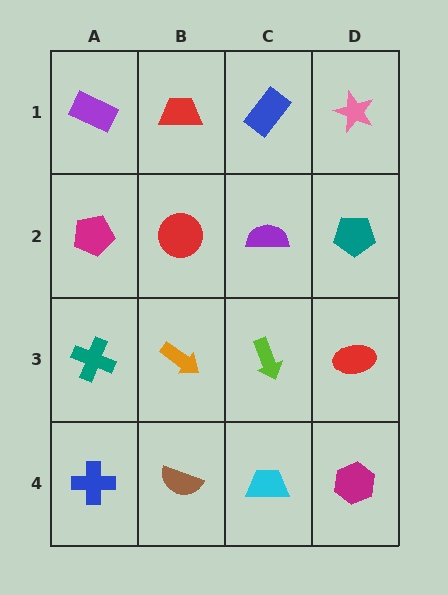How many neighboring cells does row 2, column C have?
4.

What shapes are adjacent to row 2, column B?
A red trapezoid (row 1, column B), an orange arrow (row 3, column B), a magenta pentagon (row 2, column A), a purple semicircle (row 2, column C).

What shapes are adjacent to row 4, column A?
A teal cross (row 3, column A), a brown semicircle (row 4, column B).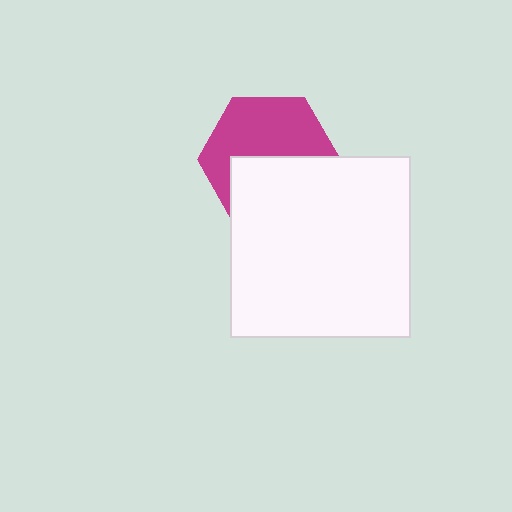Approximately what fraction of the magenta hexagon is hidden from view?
Roughly 46% of the magenta hexagon is hidden behind the white square.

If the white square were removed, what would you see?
You would see the complete magenta hexagon.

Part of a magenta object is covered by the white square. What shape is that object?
It is a hexagon.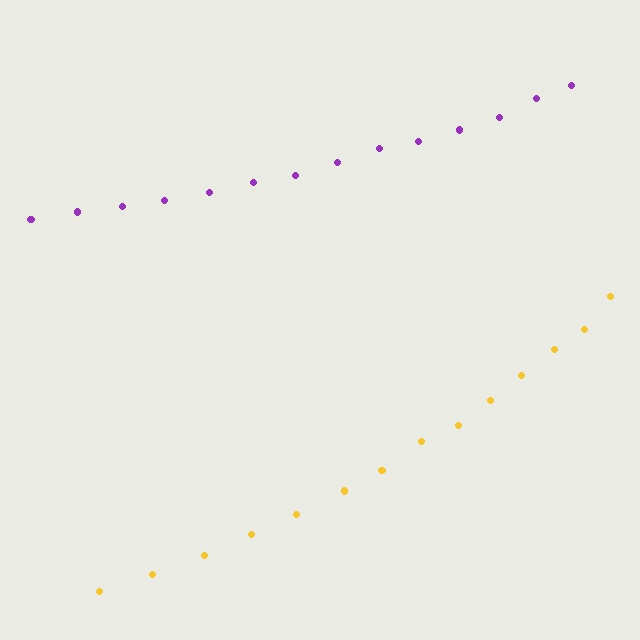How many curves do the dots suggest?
There are 2 distinct paths.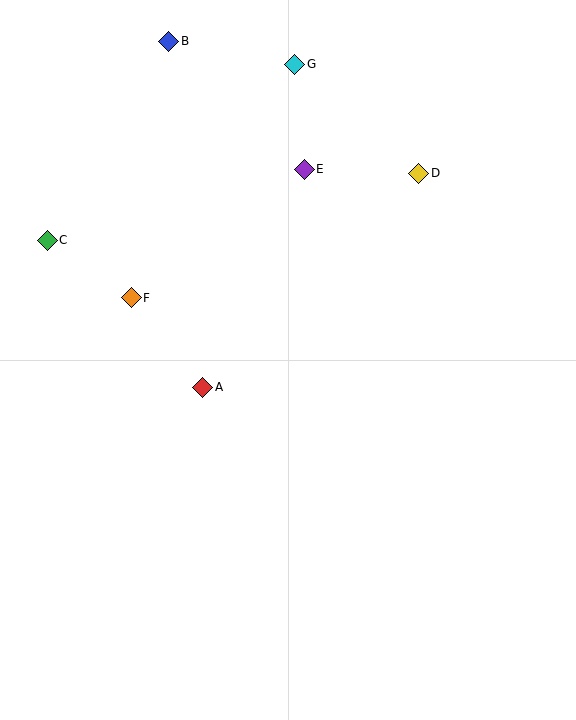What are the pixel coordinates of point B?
Point B is at (169, 41).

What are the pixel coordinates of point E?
Point E is at (304, 169).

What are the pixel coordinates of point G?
Point G is at (295, 64).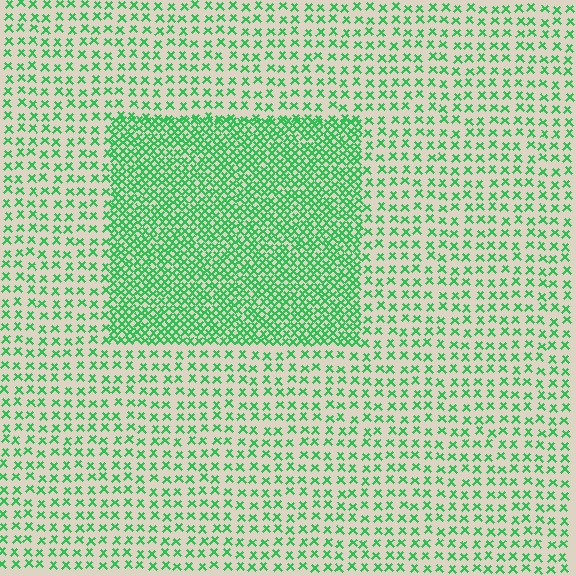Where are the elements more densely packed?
The elements are more densely packed inside the rectangle boundary.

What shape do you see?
I see a rectangle.